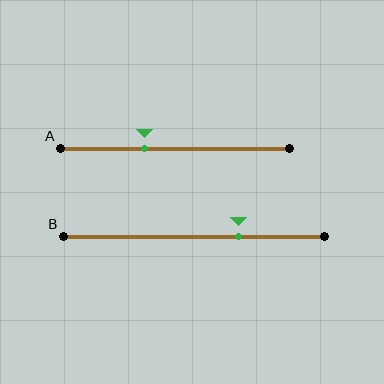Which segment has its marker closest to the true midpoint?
Segment A has its marker closest to the true midpoint.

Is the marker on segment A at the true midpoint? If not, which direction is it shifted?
No, the marker on segment A is shifted to the left by about 13% of the segment length.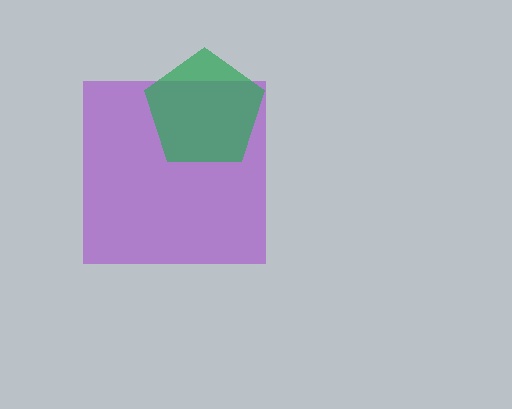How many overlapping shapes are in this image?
There are 2 overlapping shapes in the image.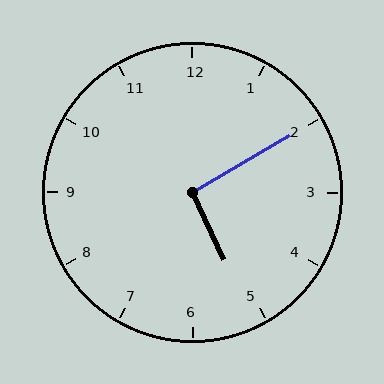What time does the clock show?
5:10.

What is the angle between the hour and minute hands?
Approximately 95 degrees.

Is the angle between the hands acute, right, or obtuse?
It is right.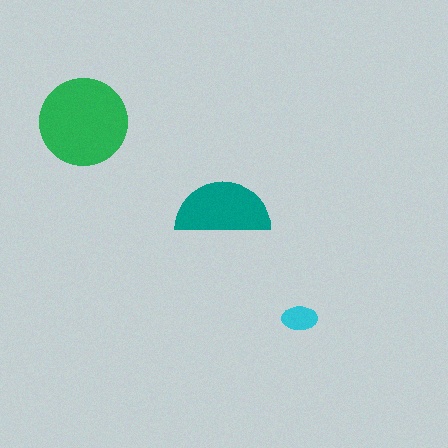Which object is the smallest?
The cyan ellipse.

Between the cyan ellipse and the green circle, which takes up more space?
The green circle.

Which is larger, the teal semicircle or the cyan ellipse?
The teal semicircle.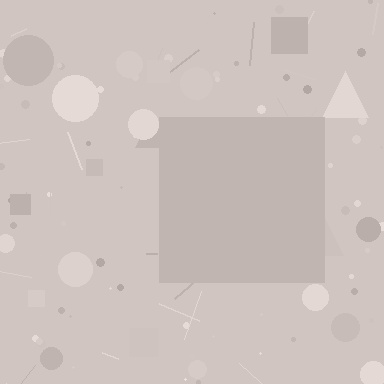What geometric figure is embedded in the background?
A square is embedded in the background.